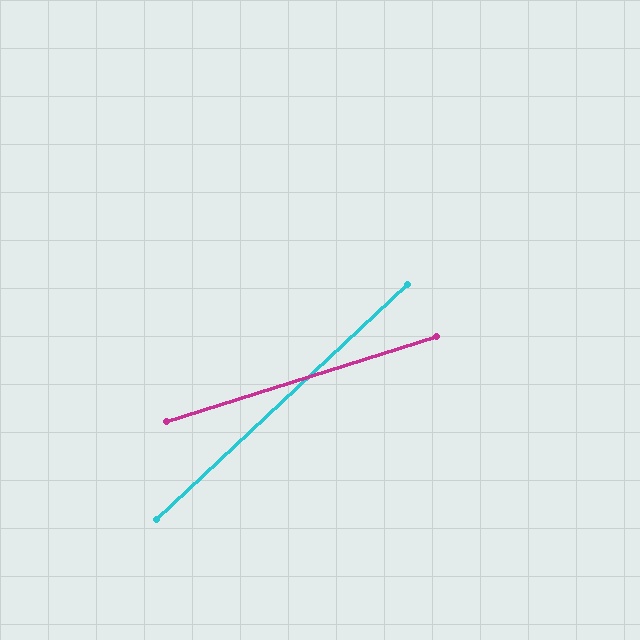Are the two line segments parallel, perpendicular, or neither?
Neither parallel nor perpendicular — they differ by about 26°.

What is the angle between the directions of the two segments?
Approximately 26 degrees.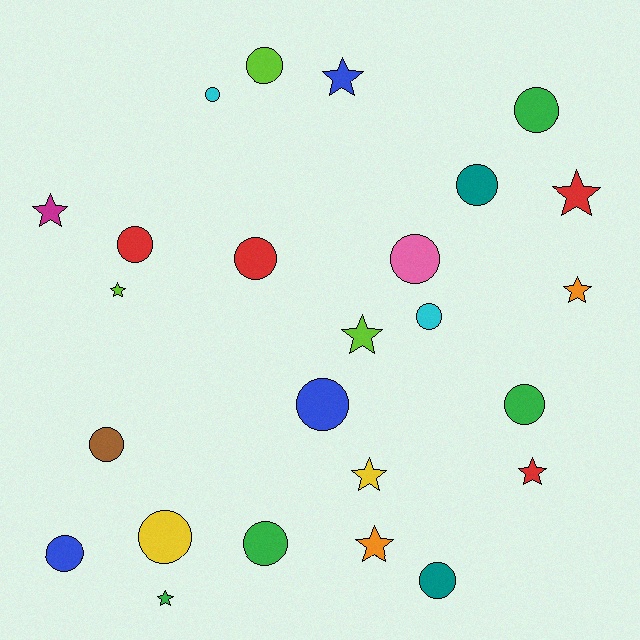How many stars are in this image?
There are 10 stars.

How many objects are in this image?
There are 25 objects.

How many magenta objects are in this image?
There is 1 magenta object.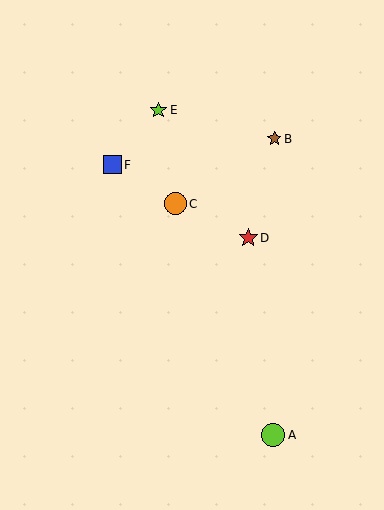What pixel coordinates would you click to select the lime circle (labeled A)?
Click at (273, 435) to select the lime circle A.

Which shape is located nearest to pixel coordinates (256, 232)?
The red star (labeled D) at (248, 238) is nearest to that location.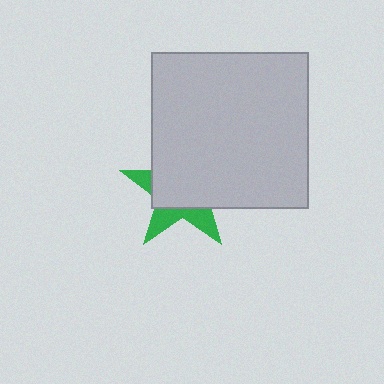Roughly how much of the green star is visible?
A small part of it is visible (roughly 34%).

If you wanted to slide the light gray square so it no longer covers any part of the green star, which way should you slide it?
Slide it toward the upper-right — that is the most direct way to separate the two shapes.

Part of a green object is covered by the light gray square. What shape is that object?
It is a star.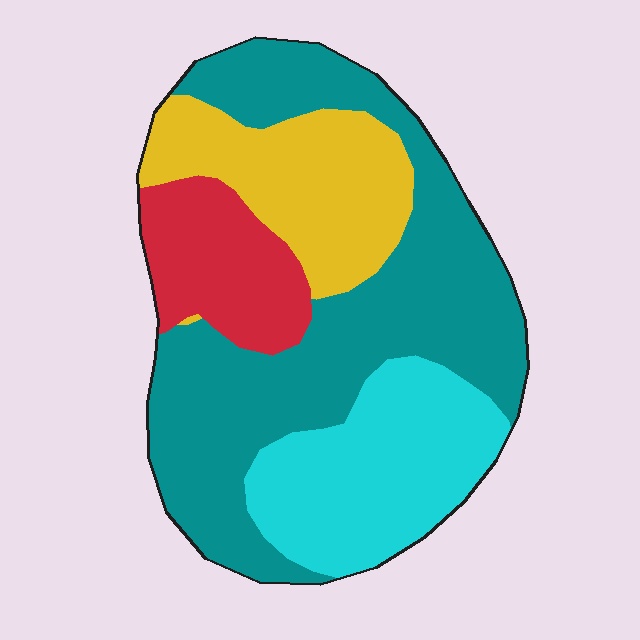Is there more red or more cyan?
Cyan.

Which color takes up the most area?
Teal, at roughly 45%.